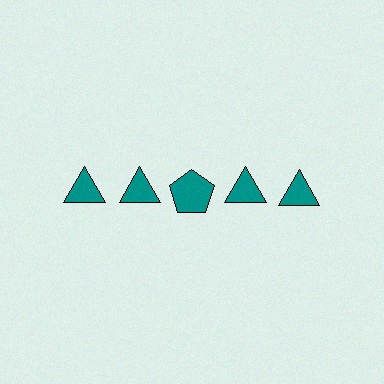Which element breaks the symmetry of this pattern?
The teal pentagon in the top row, center column breaks the symmetry. All other shapes are teal triangles.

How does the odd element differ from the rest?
It has a different shape: pentagon instead of triangle.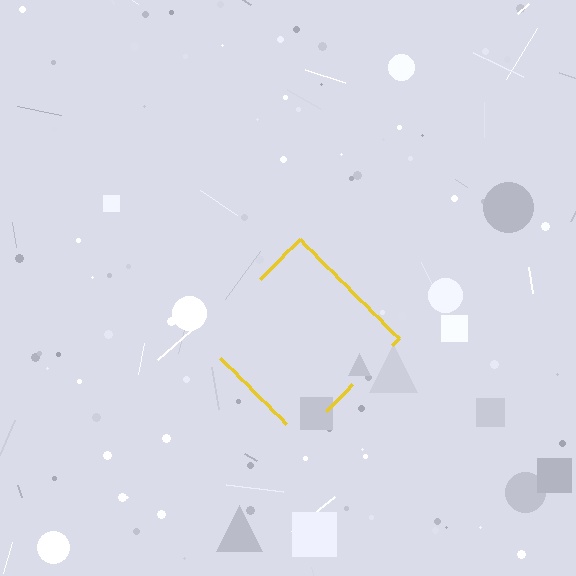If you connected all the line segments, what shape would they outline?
They would outline a diamond.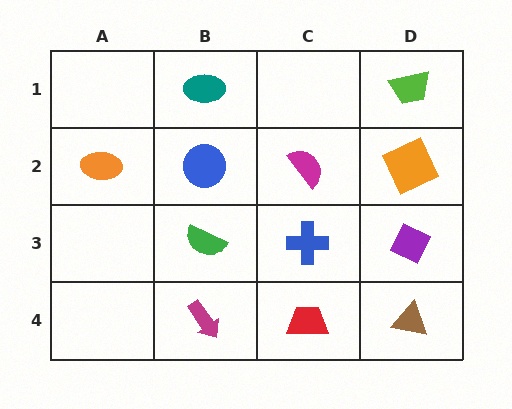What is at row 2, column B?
A blue circle.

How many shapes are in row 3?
3 shapes.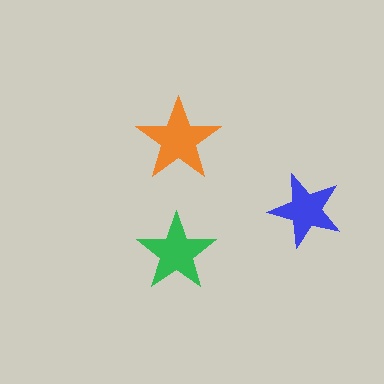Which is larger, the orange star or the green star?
The orange one.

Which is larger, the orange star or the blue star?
The orange one.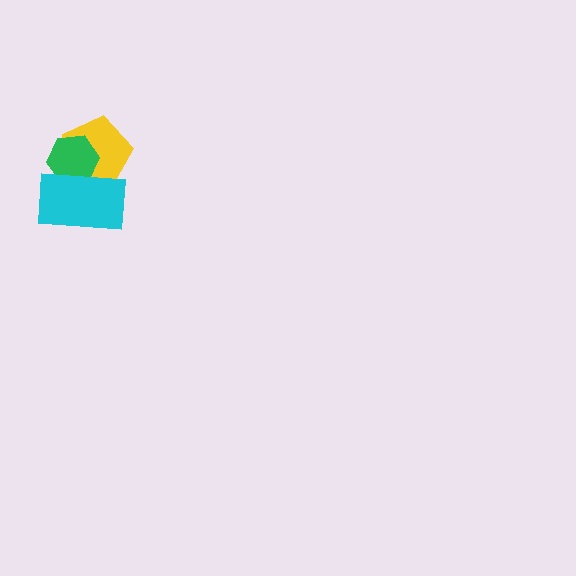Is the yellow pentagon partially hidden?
Yes, it is partially covered by another shape.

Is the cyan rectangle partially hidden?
No, no other shape covers it.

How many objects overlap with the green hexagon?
2 objects overlap with the green hexagon.